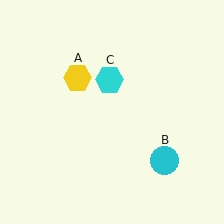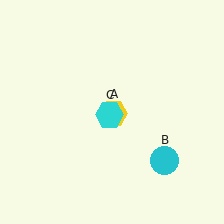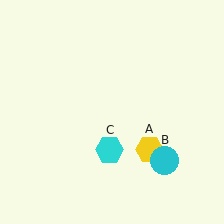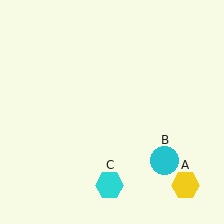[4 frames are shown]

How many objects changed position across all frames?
2 objects changed position: yellow hexagon (object A), cyan hexagon (object C).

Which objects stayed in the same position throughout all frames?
Cyan circle (object B) remained stationary.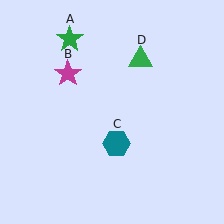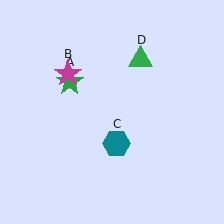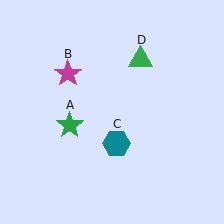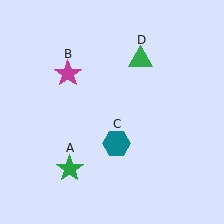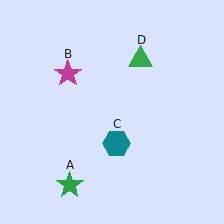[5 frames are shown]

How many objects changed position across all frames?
1 object changed position: green star (object A).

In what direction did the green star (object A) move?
The green star (object A) moved down.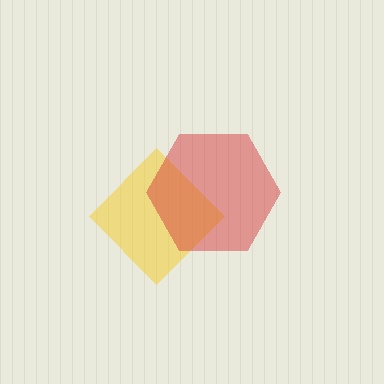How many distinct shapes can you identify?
There are 2 distinct shapes: a yellow diamond, a red hexagon.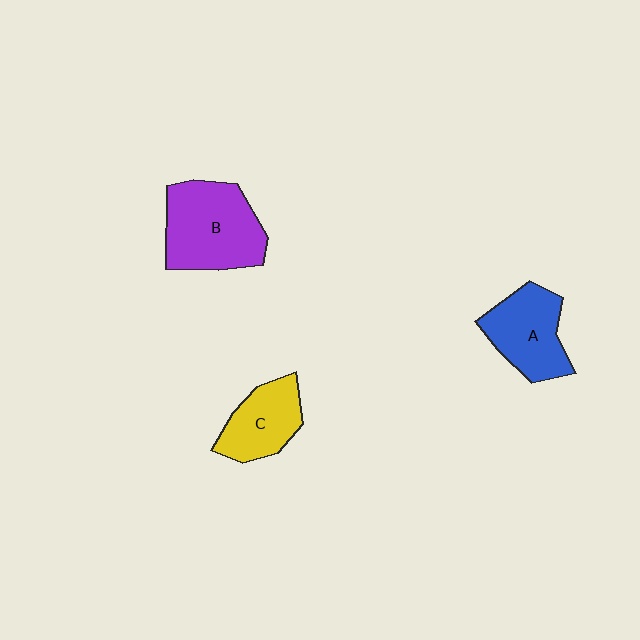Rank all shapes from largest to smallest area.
From largest to smallest: B (purple), A (blue), C (yellow).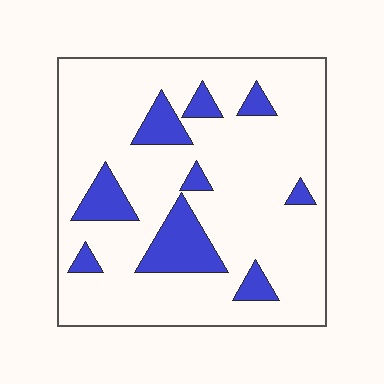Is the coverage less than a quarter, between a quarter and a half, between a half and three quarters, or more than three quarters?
Less than a quarter.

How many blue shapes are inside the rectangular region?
9.